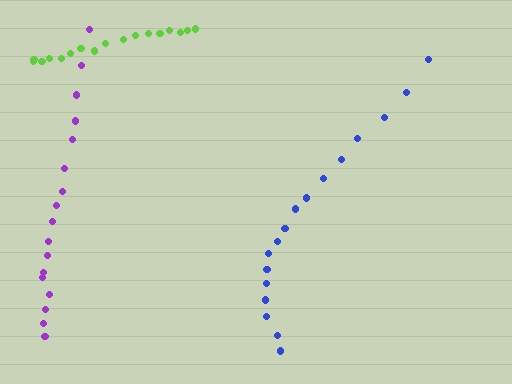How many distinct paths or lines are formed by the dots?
There are 3 distinct paths.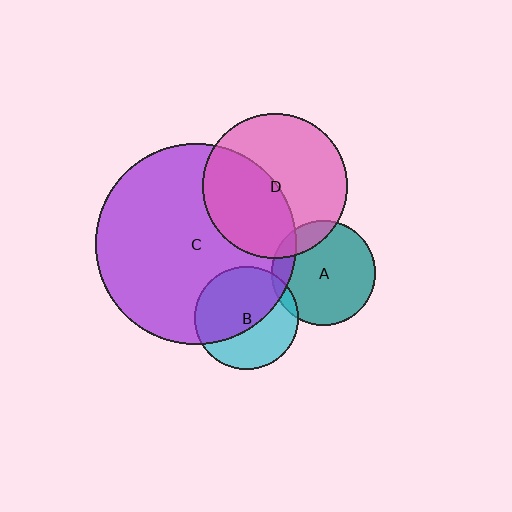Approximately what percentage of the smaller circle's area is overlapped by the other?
Approximately 5%.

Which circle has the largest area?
Circle C (purple).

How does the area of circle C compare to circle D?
Approximately 1.9 times.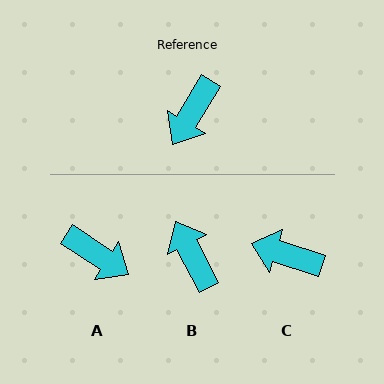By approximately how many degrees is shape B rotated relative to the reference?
Approximately 121 degrees clockwise.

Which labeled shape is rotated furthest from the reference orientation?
B, about 121 degrees away.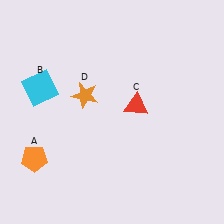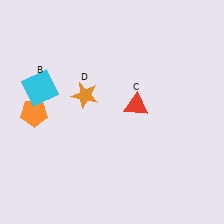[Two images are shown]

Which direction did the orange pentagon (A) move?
The orange pentagon (A) moved up.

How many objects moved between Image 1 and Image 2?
1 object moved between the two images.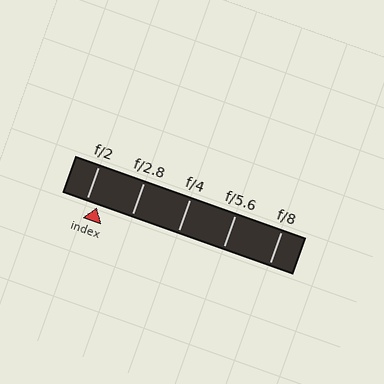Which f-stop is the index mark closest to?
The index mark is closest to f/2.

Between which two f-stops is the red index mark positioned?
The index mark is between f/2 and f/2.8.